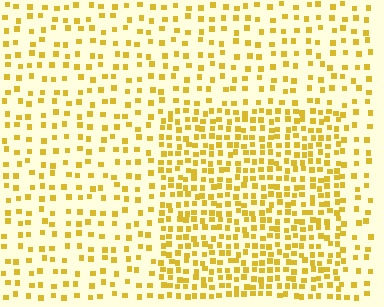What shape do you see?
I see a rectangle.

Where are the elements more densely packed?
The elements are more densely packed inside the rectangle boundary.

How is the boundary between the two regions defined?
The boundary is defined by a change in element density (approximately 2.1x ratio). All elements are the same color, size, and shape.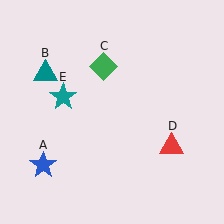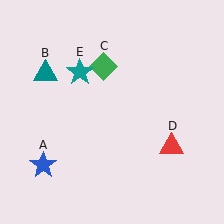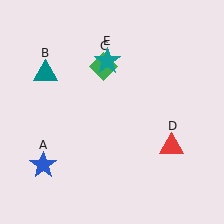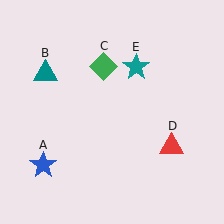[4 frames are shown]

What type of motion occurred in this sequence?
The teal star (object E) rotated clockwise around the center of the scene.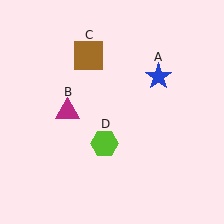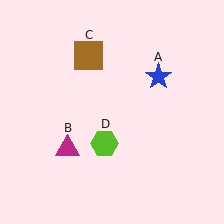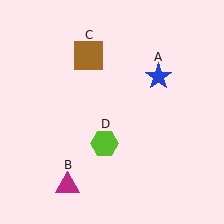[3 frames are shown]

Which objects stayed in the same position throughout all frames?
Blue star (object A) and brown square (object C) and lime hexagon (object D) remained stationary.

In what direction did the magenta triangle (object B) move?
The magenta triangle (object B) moved down.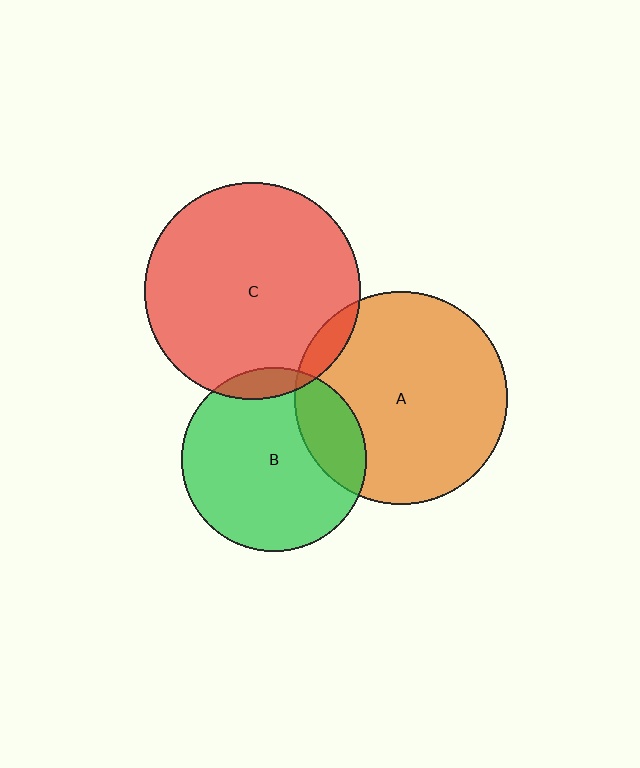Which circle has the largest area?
Circle C (red).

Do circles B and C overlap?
Yes.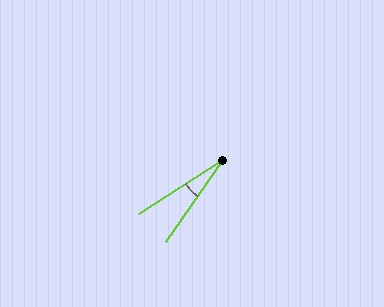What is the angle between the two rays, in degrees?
Approximately 22 degrees.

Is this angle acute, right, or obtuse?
It is acute.